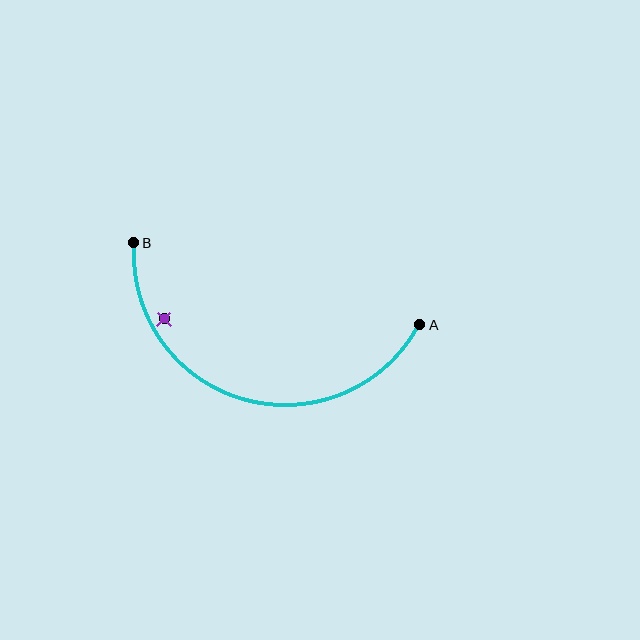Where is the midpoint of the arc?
The arc midpoint is the point on the curve farthest from the straight line joining A and B. It sits below that line.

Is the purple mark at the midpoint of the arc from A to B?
No — the purple mark does not lie on the arc at all. It sits slightly inside the curve.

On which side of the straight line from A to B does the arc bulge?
The arc bulges below the straight line connecting A and B.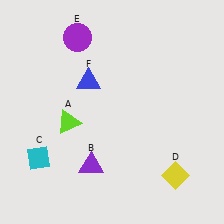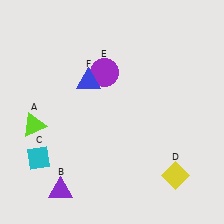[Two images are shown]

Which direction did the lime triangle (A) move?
The lime triangle (A) moved left.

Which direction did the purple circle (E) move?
The purple circle (E) moved down.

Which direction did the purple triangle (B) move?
The purple triangle (B) moved left.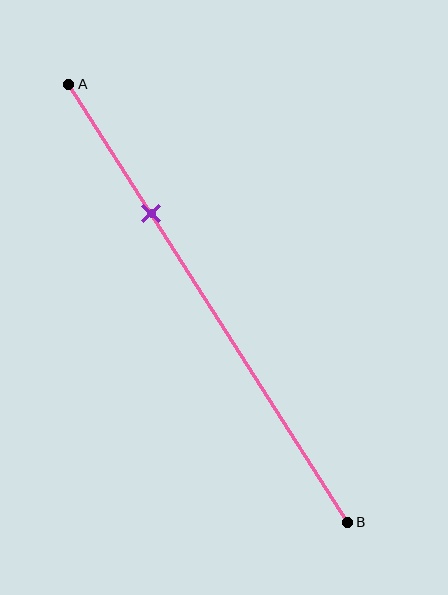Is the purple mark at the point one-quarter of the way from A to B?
No, the mark is at about 30% from A, not at the 25% one-quarter point.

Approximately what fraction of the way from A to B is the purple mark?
The purple mark is approximately 30% of the way from A to B.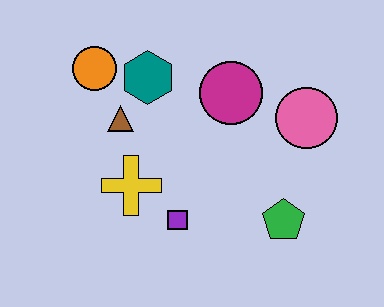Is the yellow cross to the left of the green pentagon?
Yes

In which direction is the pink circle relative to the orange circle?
The pink circle is to the right of the orange circle.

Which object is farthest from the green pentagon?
The orange circle is farthest from the green pentagon.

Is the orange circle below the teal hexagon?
No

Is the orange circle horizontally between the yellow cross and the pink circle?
No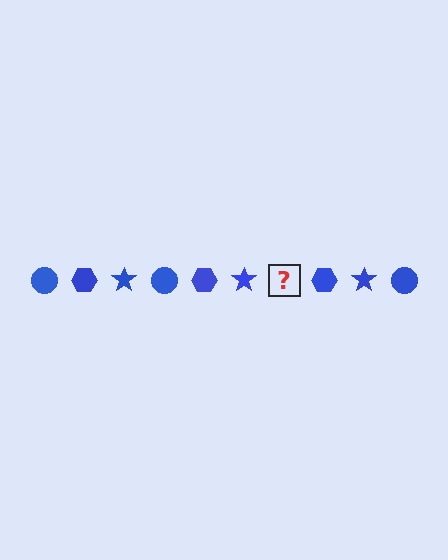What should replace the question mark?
The question mark should be replaced with a blue circle.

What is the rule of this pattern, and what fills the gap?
The rule is that the pattern cycles through circle, hexagon, star shapes in blue. The gap should be filled with a blue circle.